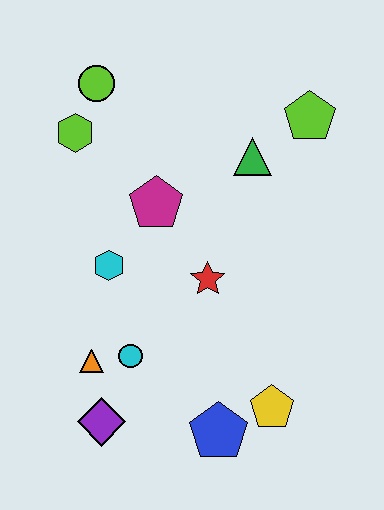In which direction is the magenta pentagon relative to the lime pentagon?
The magenta pentagon is to the left of the lime pentagon.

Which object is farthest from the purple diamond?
The lime pentagon is farthest from the purple diamond.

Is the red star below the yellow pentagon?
No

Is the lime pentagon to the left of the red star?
No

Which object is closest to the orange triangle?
The cyan circle is closest to the orange triangle.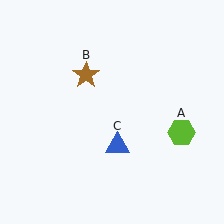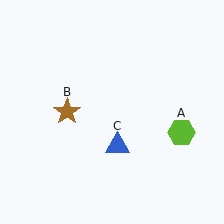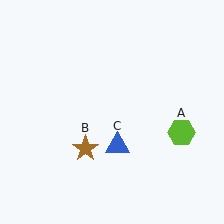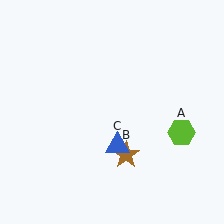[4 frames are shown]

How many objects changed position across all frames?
1 object changed position: brown star (object B).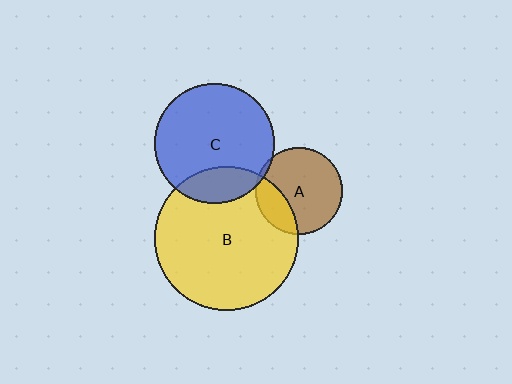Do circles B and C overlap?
Yes.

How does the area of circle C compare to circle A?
Approximately 1.9 times.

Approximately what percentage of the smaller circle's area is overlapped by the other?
Approximately 20%.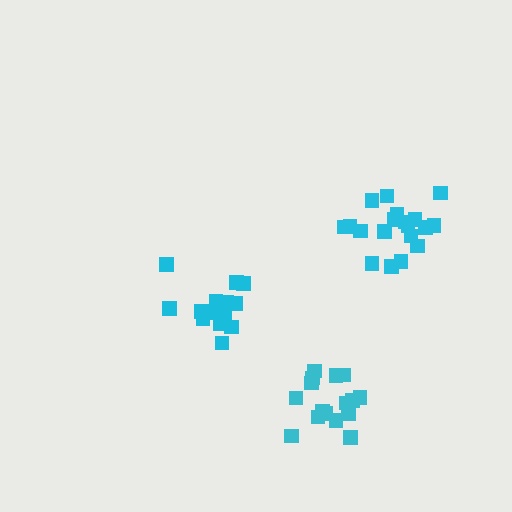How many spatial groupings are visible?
There are 3 spatial groupings.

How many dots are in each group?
Group 1: 14 dots, Group 2: 16 dots, Group 3: 19 dots (49 total).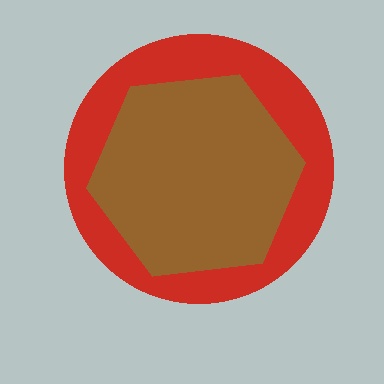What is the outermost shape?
The red circle.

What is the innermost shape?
The brown hexagon.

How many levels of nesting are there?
2.